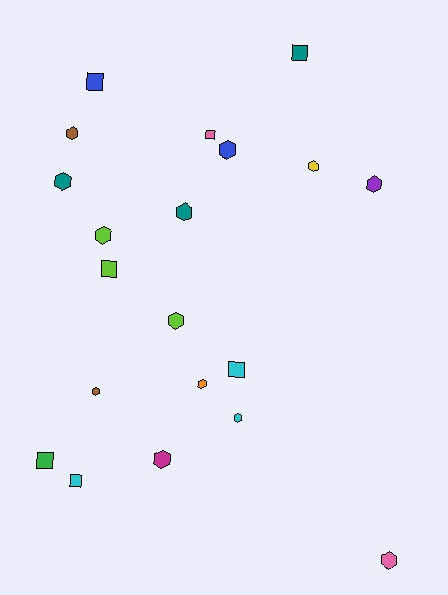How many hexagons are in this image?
There are 13 hexagons.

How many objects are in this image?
There are 20 objects.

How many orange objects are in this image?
There is 1 orange object.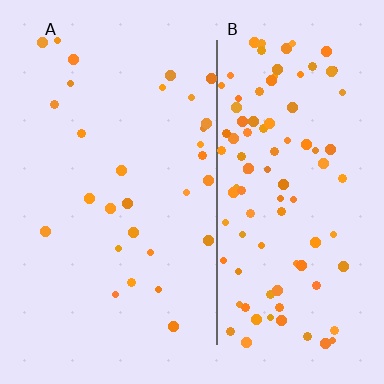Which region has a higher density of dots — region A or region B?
B (the right).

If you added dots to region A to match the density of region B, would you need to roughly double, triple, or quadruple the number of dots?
Approximately triple.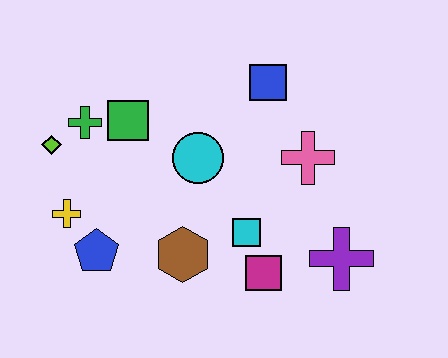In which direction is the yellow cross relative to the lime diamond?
The yellow cross is below the lime diamond.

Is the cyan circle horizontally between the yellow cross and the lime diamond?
No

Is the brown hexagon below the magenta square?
No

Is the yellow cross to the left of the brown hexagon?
Yes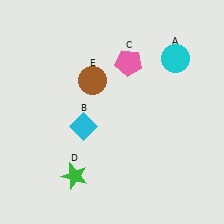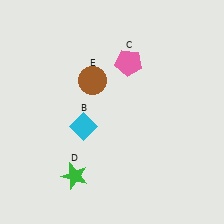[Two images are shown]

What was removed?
The cyan circle (A) was removed in Image 2.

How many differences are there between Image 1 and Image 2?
There is 1 difference between the two images.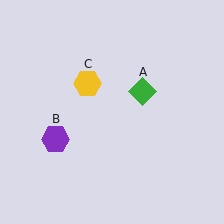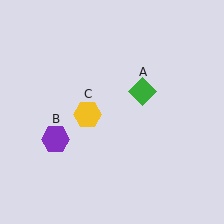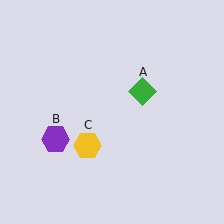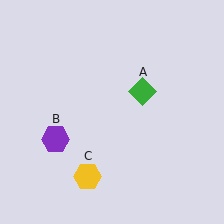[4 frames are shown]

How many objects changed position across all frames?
1 object changed position: yellow hexagon (object C).